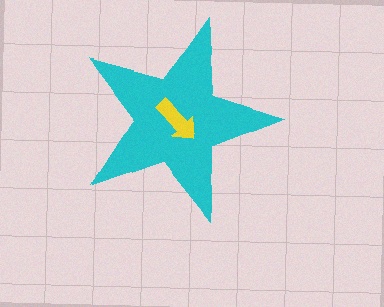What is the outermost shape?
The cyan star.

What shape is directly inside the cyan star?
The yellow arrow.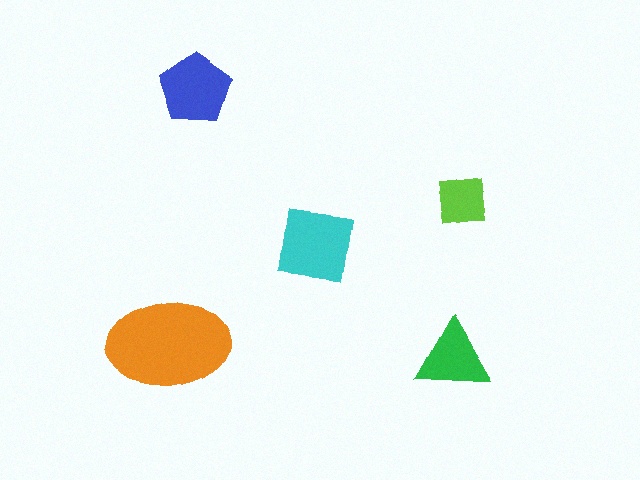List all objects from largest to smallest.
The orange ellipse, the cyan square, the blue pentagon, the green triangle, the lime square.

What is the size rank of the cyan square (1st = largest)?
2nd.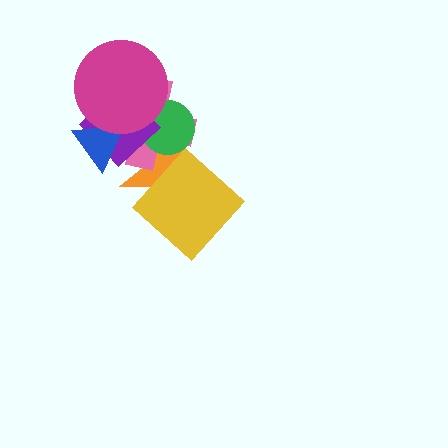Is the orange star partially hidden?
Yes, it is partially covered by another shape.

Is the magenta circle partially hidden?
No, no other shape covers it.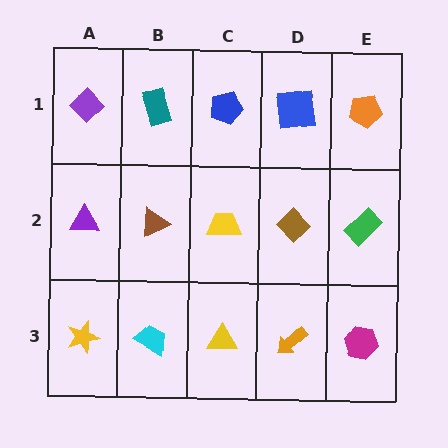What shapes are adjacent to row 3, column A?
A purple triangle (row 2, column A), a cyan trapezoid (row 3, column B).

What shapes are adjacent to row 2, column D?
A blue square (row 1, column D), an orange arrow (row 3, column D), a yellow trapezoid (row 2, column C), a green rectangle (row 2, column E).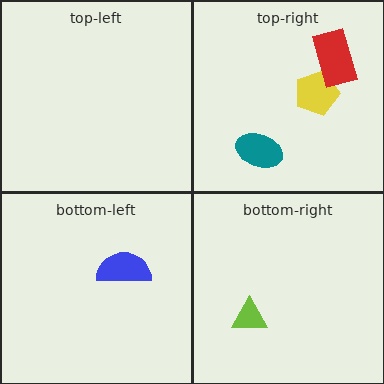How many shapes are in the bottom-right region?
1.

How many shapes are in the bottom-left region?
1.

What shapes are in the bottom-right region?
The lime triangle.